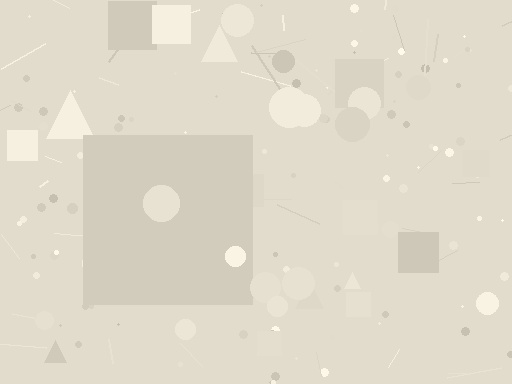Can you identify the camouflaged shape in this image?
The camouflaged shape is a square.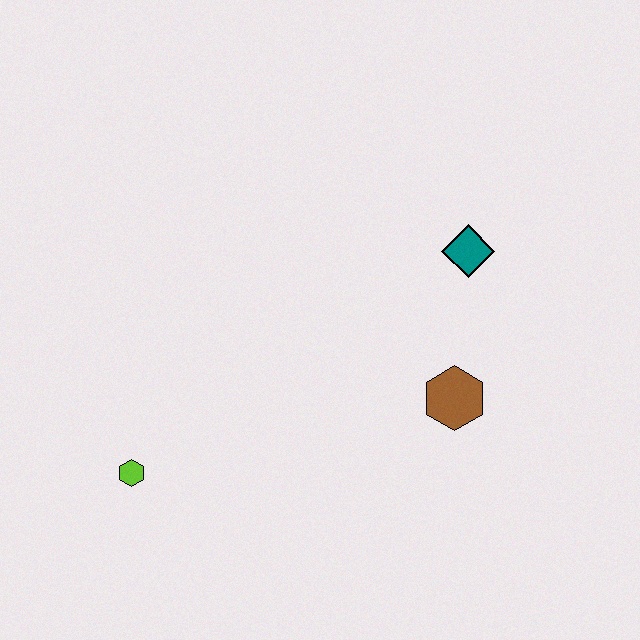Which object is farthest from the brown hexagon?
The lime hexagon is farthest from the brown hexagon.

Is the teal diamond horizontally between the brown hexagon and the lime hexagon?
No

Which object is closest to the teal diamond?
The brown hexagon is closest to the teal diamond.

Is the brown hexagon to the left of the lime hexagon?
No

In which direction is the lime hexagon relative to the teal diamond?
The lime hexagon is to the left of the teal diamond.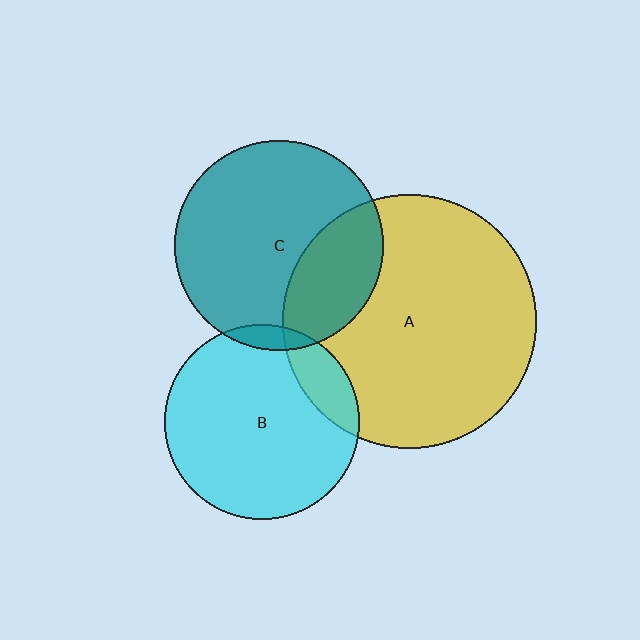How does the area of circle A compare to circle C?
Approximately 1.5 times.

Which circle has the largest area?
Circle A (yellow).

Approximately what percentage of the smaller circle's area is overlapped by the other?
Approximately 30%.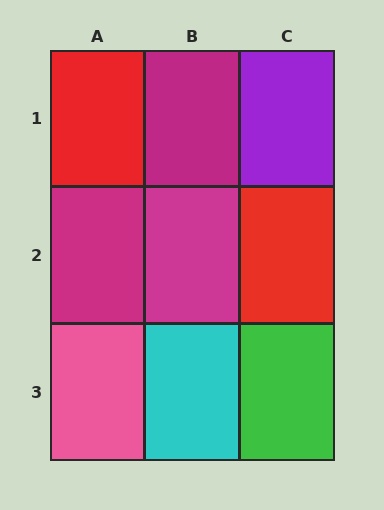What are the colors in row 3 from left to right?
Pink, cyan, green.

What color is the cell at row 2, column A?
Magenta.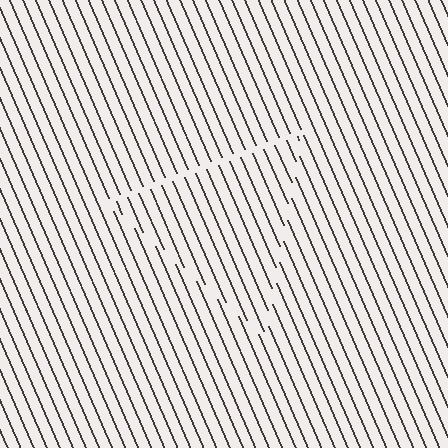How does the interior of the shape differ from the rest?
The interior of the shape contains the same grating, shifted by half a period — the contour is defined by the phase discontinuity where line-ends from the inner and outer gratings abut.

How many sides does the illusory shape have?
3 sides — the line-ends trace a triangle.